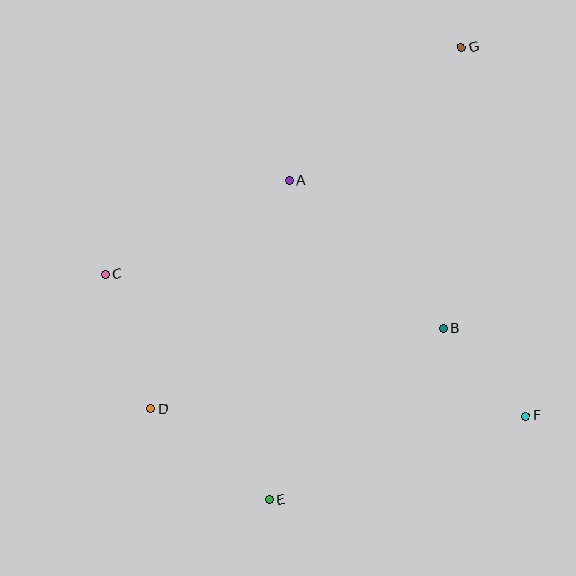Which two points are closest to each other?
Points B and F are closest to each other.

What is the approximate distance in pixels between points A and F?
The distance between A and F is approximately 334 pixels.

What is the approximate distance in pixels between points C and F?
The distance between C and F is approximately 443 pixels.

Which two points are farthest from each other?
Points E and G are farthest from each other.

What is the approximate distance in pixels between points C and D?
The distance between C and D is approximately 142 pixels.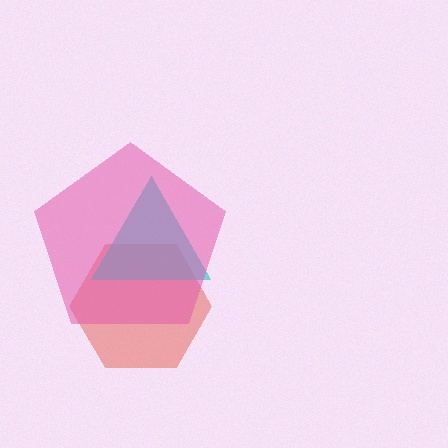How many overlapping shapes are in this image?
There are 3 overlapping shapes in the image.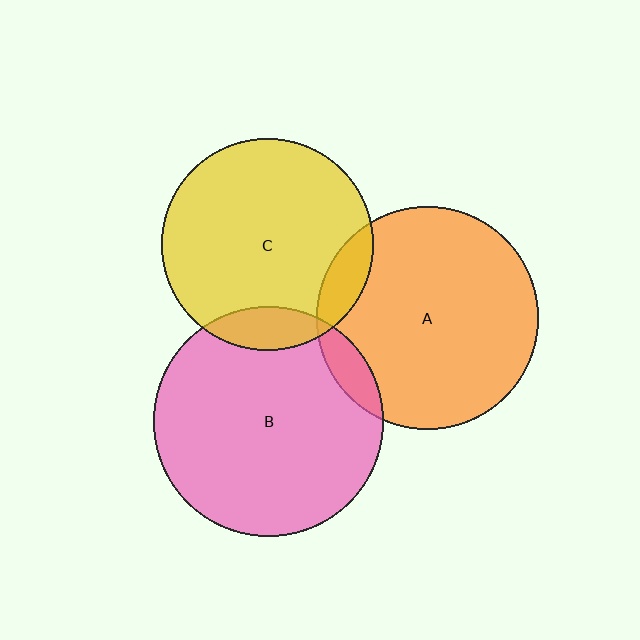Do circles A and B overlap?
Yes.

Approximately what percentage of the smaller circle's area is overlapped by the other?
Approximately 10%.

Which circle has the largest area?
Circle B (pink).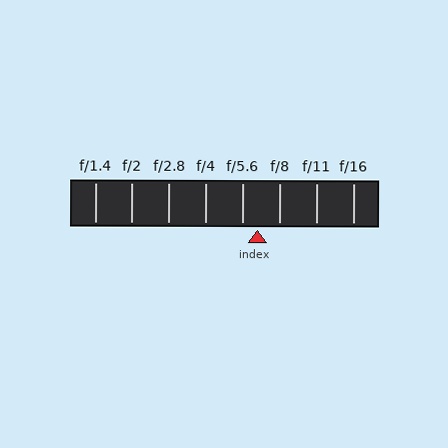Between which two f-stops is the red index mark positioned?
The index mark is between f/5.6 and f/8.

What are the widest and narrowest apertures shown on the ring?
The widest aperture shown is f/1.4 and the narrowest is f/16.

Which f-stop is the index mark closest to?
The index mark is closest to f/5.6.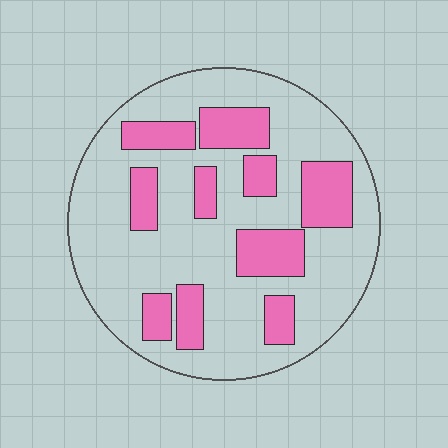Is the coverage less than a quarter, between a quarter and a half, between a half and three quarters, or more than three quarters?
Between a quarter and a half.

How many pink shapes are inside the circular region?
10.